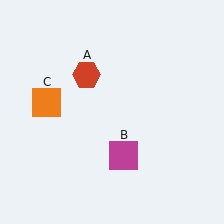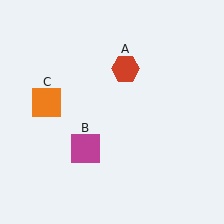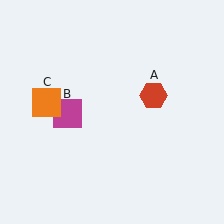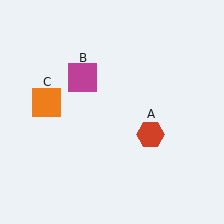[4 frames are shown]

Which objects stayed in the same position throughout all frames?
Orange square (object C) remained stationary.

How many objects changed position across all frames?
2 objects changed position: red hexagon (object A), magenta square (object B).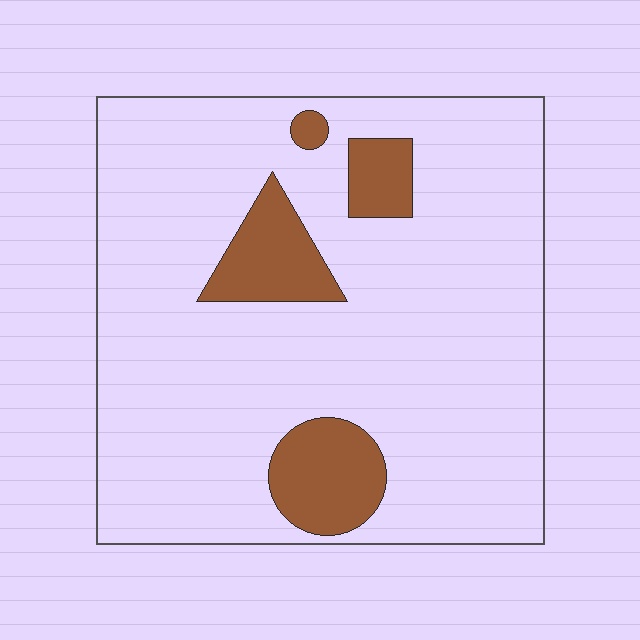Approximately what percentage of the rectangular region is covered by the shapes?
Approximately 15%.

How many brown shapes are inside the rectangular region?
4.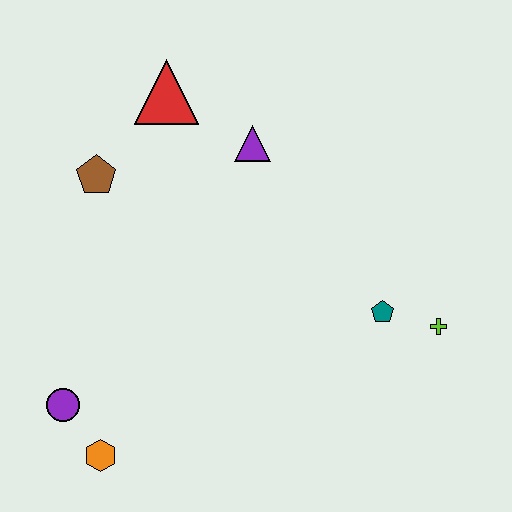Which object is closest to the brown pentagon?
The red triangle is closest to the brown pentagon.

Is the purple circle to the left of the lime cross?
Yes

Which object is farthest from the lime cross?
The purple circle is farthest from the lime cross.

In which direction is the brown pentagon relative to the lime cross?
The brown pentagon is to the left of the lime cross.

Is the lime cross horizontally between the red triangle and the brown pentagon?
No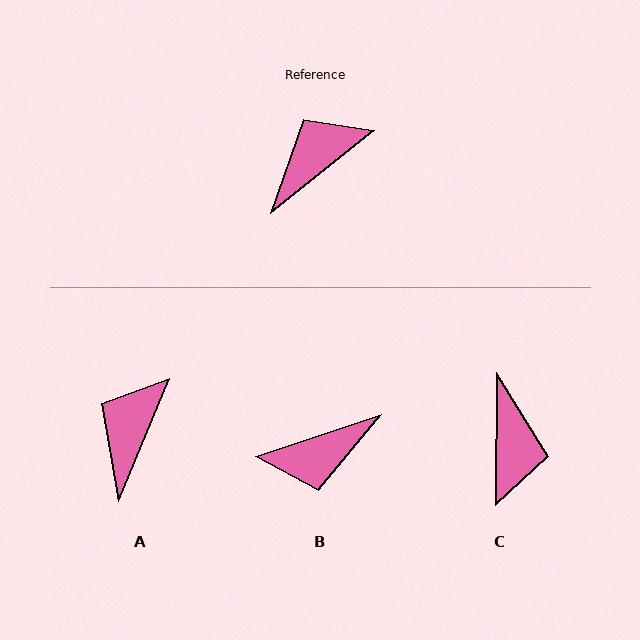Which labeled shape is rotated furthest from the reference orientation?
B, about 160 degrees away.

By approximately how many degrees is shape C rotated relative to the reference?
Approximately 129 degrees clockwise.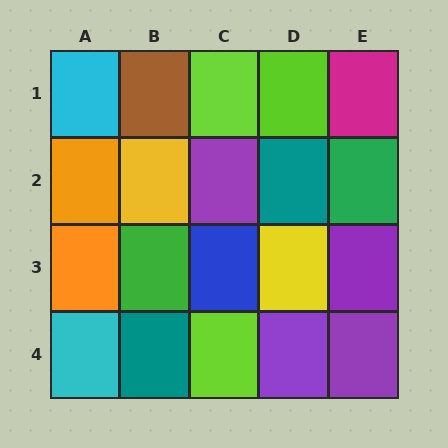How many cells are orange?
2 cells are orange.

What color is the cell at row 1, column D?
Lime.